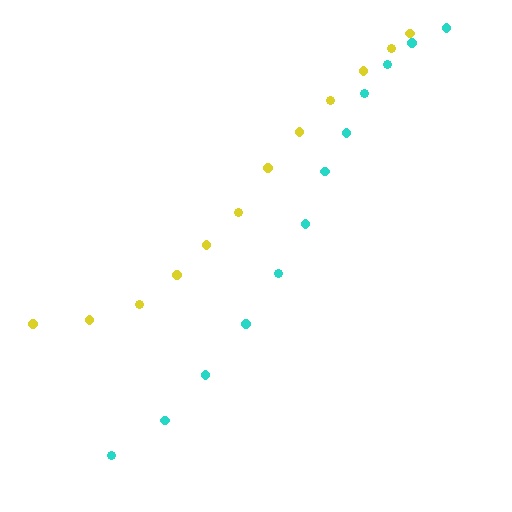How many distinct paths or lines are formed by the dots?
There are 2 distinct paths.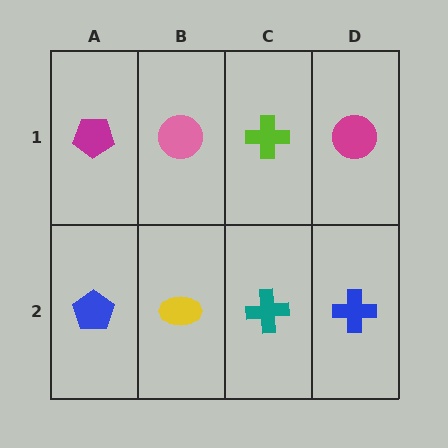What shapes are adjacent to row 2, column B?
A pink circle (row 1, column B), a blue pentagon (row 2, column A), a teal cross (row 2, column C).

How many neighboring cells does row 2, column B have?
3.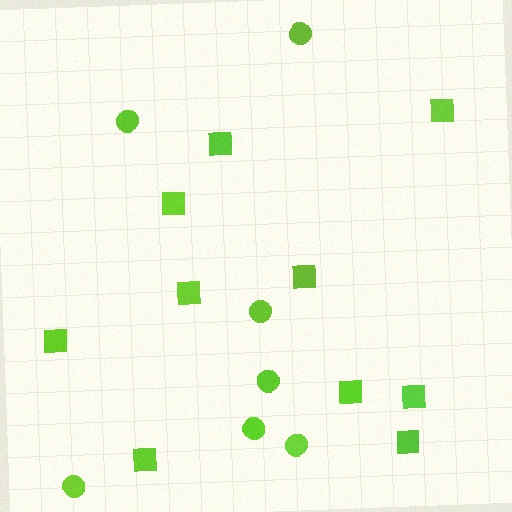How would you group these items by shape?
There are 2 groups: one group of circles (7) and one group of squares (10).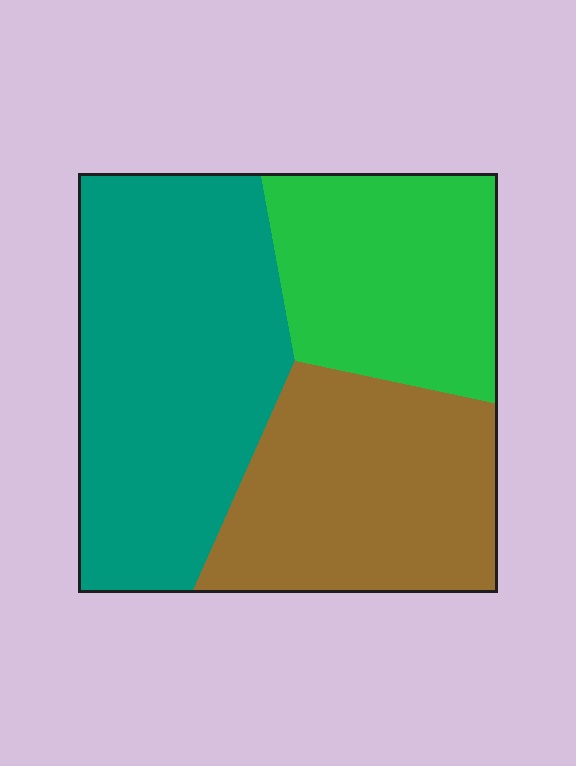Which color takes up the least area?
Green, at roughly 25%.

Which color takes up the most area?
Teal, at roughly 45%.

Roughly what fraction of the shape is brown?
Brown covers around 30% of the shape.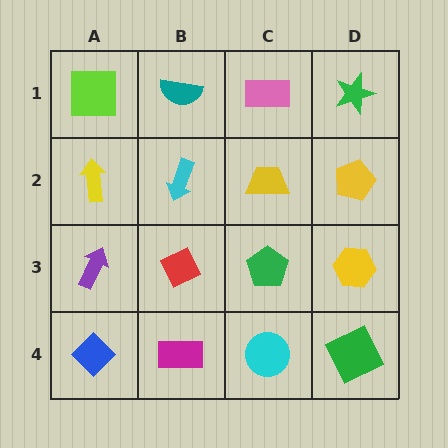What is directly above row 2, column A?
A lime square.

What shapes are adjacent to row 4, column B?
A red diamond (row 3, column B), a blue diamond (row 4, column A), a cyan circle (row 4, column C).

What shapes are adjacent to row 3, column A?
A yellow arrow (row 2, column A), a blue diamond (row 4, column A), a red diamond (row 3, column B).